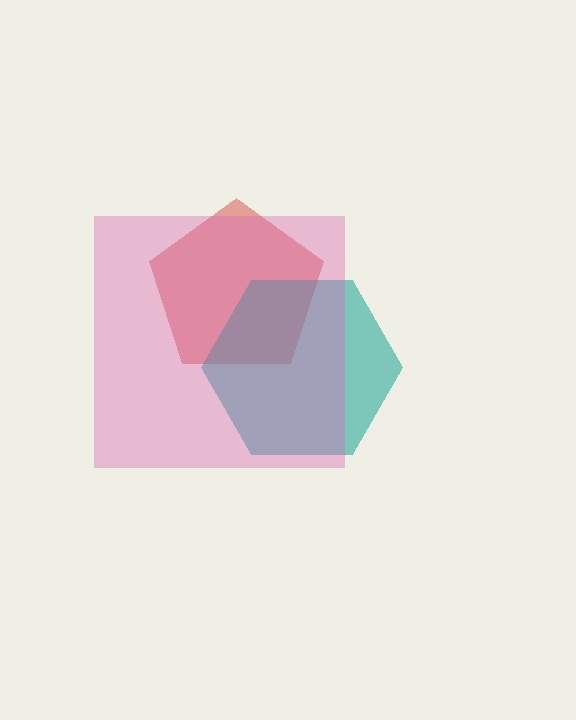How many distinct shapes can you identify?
There are 3 distinct shapes: a red pentagon, a teal hexagon, a pink square.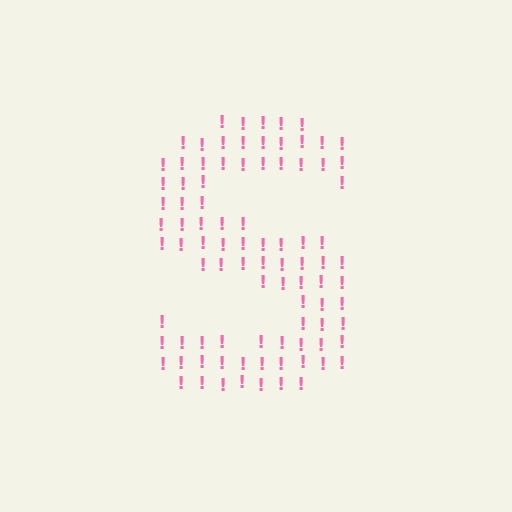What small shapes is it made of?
It is made of small exclamation marks.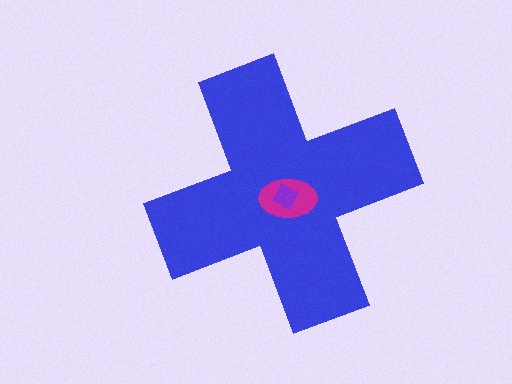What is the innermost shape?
The purple diamond.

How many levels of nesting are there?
3.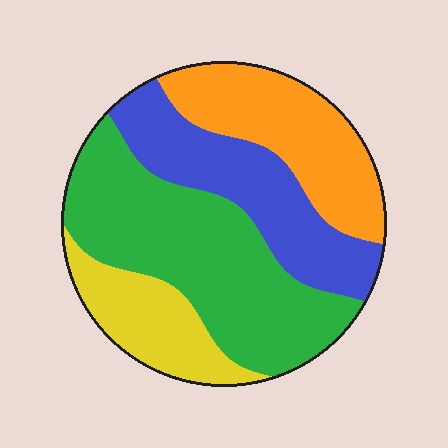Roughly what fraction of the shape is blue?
Blue covers about 25% of the shape.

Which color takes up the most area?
Green, at roughly 40%.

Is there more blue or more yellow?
Blue.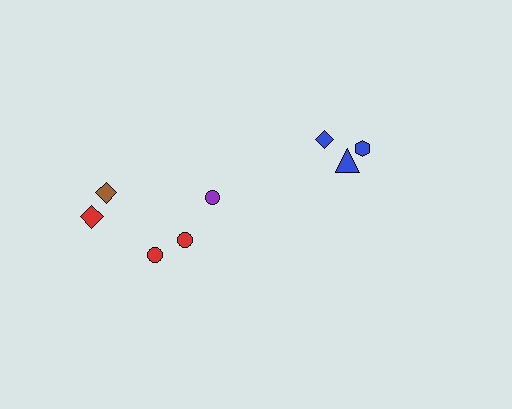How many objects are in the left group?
There are 5 objects.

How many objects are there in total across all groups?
There are 8 objects.